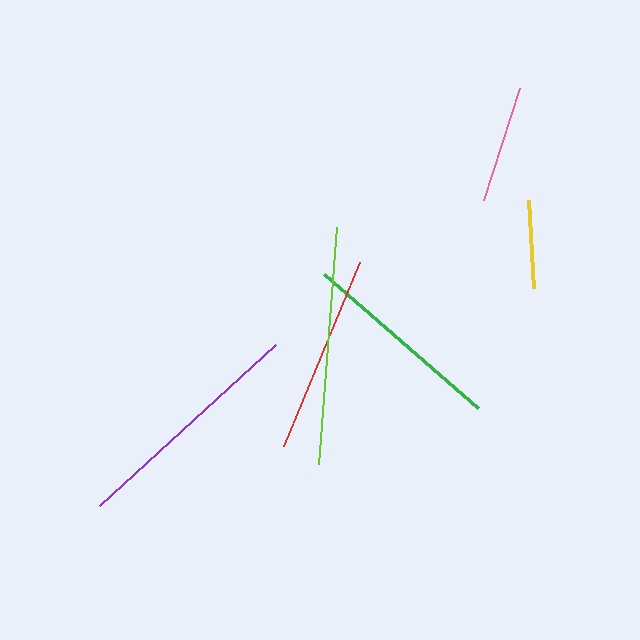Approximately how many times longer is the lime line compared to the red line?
The lime line is approximately 1.2 times the length of the red line.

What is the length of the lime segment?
The lime segment is approximately 238 pixels long.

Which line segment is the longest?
The purple line is the longest at approximately 239 pixels.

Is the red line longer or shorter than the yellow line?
The red line is longer than the yellow line.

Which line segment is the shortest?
The yellow line is the shortest at approximately 88 pixels.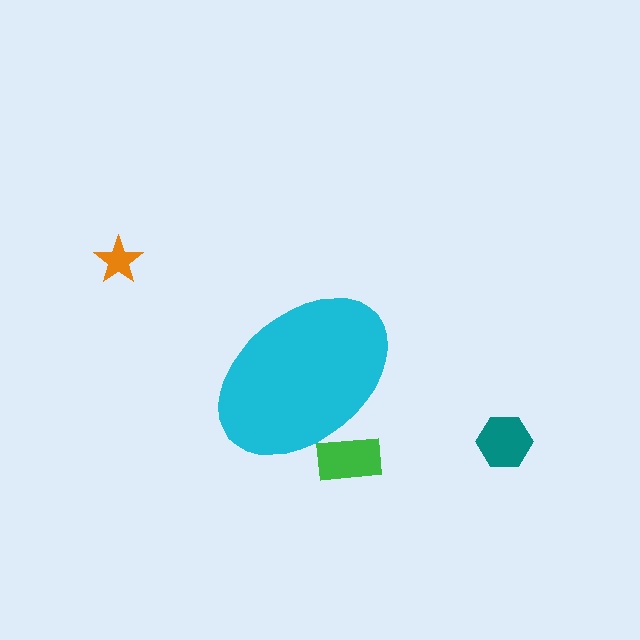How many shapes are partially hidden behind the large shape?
1 shape is partially hidden.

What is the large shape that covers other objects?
A cyan ellipse.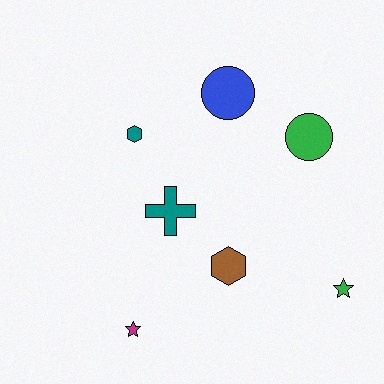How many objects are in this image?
There are 7 objects.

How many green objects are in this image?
There are 2 green objects.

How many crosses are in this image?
There is 1 cross.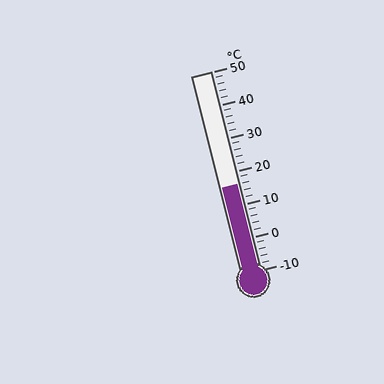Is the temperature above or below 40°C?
The temperature is below 40°C.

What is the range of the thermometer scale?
The thermometer scale ranges from -10°C to 50°C.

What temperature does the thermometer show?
The thermometer shows approximately 16°C.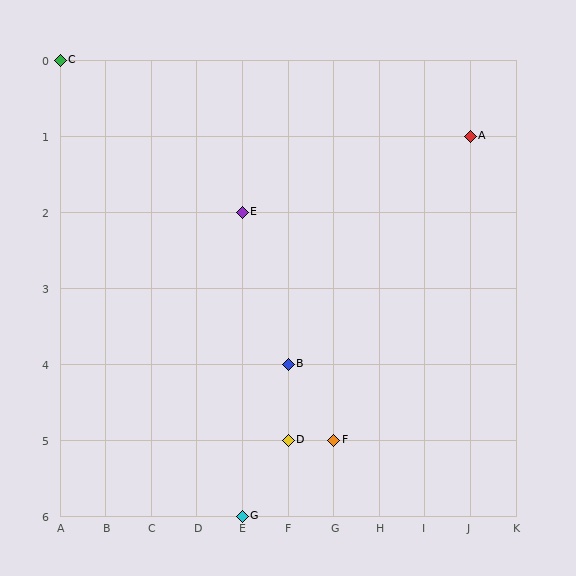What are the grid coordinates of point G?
Point G is at grid coordinates (E, 6).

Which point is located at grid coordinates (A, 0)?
Point C is at (A, 0).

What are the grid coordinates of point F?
Point F is at grid coordinates (G, 5).